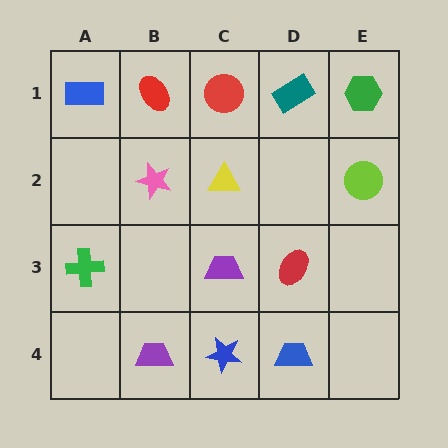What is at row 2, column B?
A pink star.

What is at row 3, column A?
A green cross.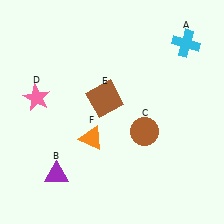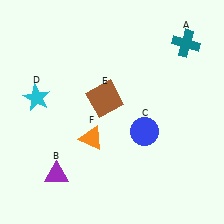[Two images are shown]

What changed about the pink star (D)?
In Image 1, D is pink. In Image 2, it changed to cyan.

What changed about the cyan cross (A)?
In Image 1, A is cyan. In Image 2, it changed to teal.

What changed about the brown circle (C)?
In Image 1, C is brown. In Image 2, it changed to blue.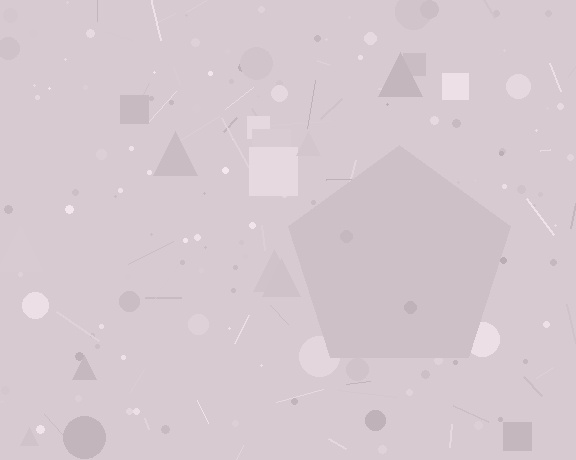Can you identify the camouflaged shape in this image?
The camouflaged shape is a pentagon.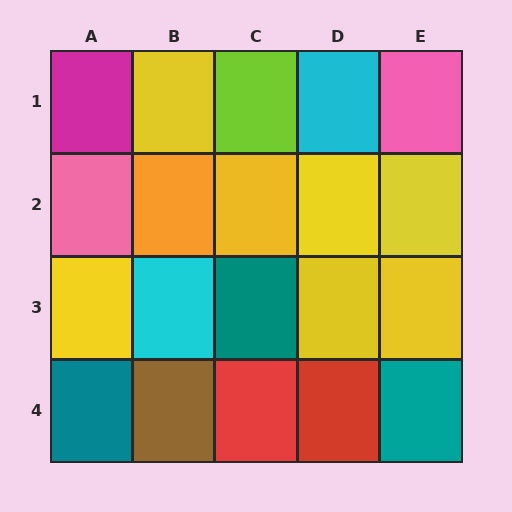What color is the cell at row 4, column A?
Teal.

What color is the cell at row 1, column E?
Pink.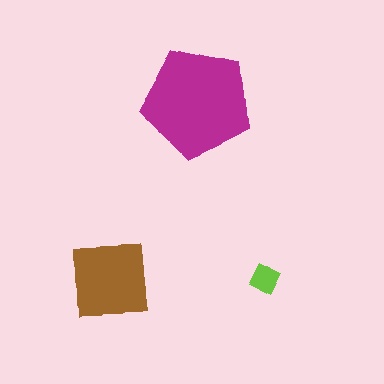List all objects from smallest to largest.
The lime diamond, the brown square, the magenta pentagon.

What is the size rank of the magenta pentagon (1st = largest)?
1st.